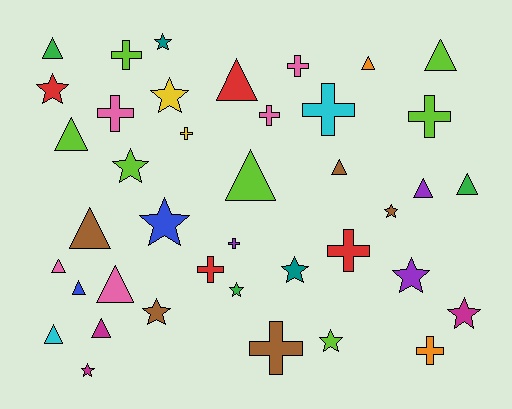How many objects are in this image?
There are 40 objects.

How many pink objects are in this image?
There are 5 pink objects.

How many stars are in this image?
There are 13 stars.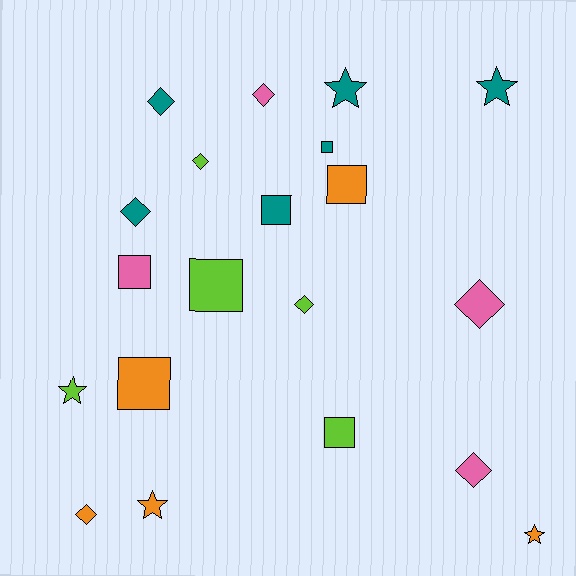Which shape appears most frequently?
Diamond, with 8 objects.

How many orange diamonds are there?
There is 1 orange diamond.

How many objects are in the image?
There are 20 objects.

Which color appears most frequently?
Teal, with 6 objects.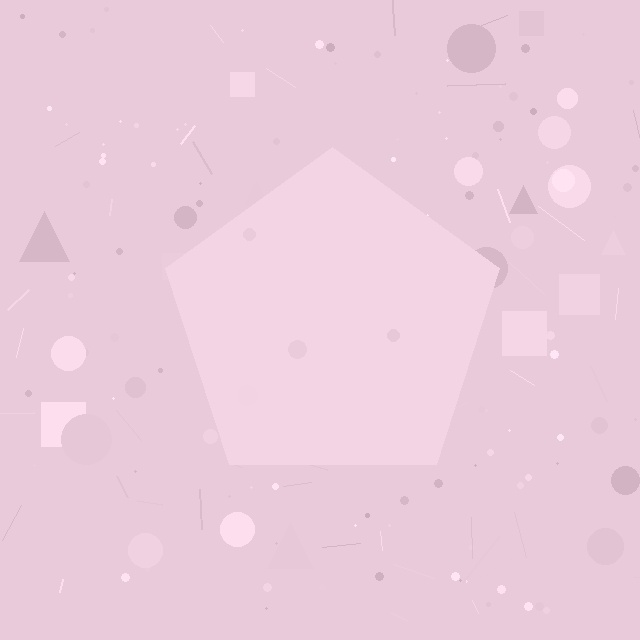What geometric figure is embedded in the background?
A pentagon is embedded in the background.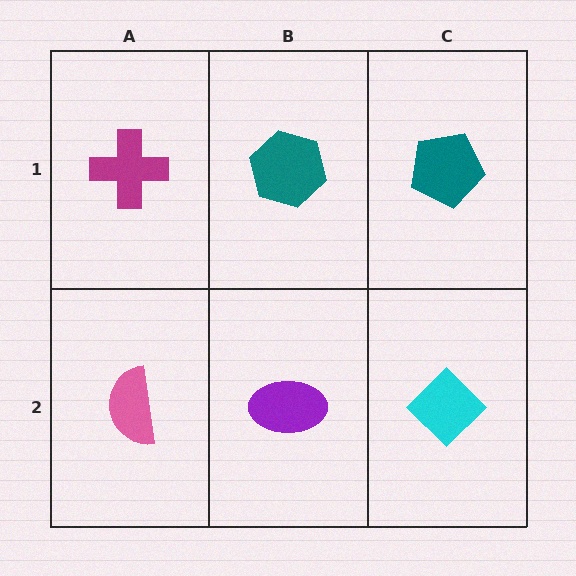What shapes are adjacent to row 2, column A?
A magenta cross (row 1, column A), a purple ellipse (row 2, column B).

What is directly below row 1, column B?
A purple ellipse.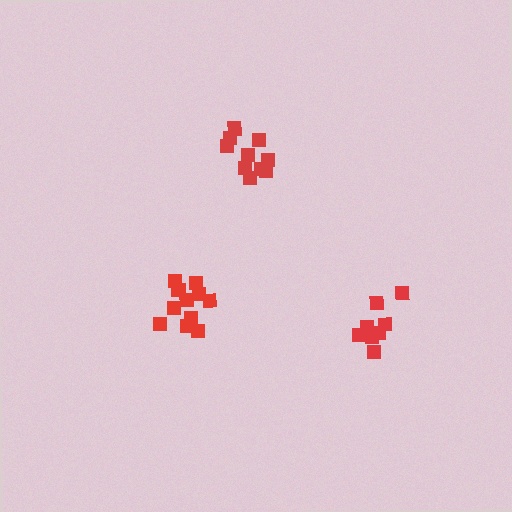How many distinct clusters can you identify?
There are 3 distinct clusters.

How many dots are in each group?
Group 1: 12 dots, Group 2: 10 dots, Group 3: 8 dots (30 total).